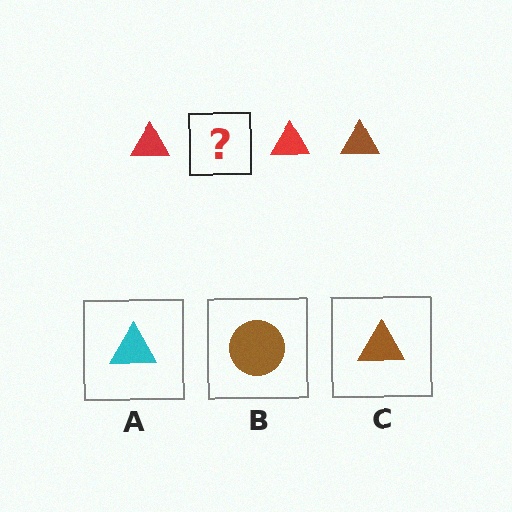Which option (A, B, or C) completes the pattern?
C.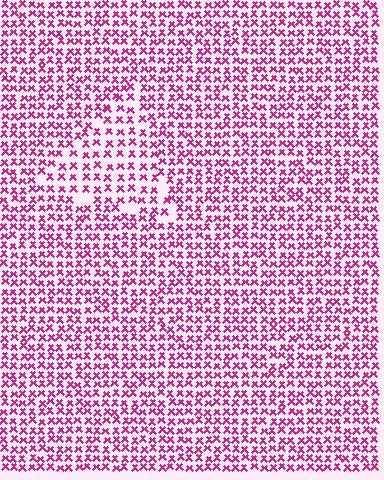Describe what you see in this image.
The image contains small magenta elements arranged at two different densities. A triangle-shaped region is visible where the elements are less densely packed than the surrounding area.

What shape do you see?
I see a triangle.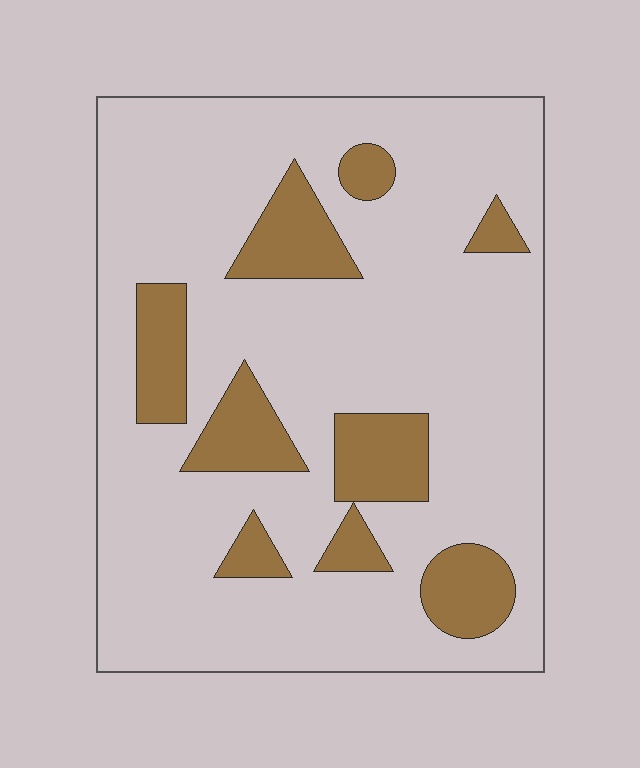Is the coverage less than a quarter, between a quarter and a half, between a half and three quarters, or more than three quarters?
Less than a quarter.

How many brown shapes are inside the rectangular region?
9.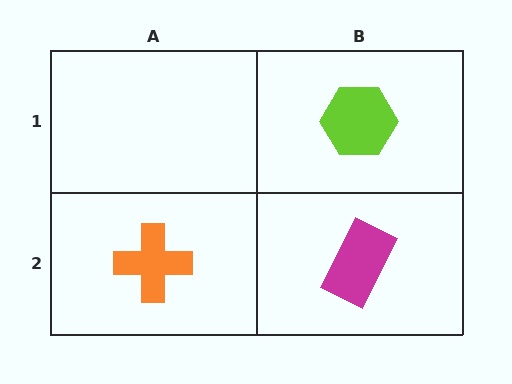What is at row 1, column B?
A lime hexagon.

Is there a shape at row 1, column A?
No, that cell is empty.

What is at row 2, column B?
A magenta rectangle.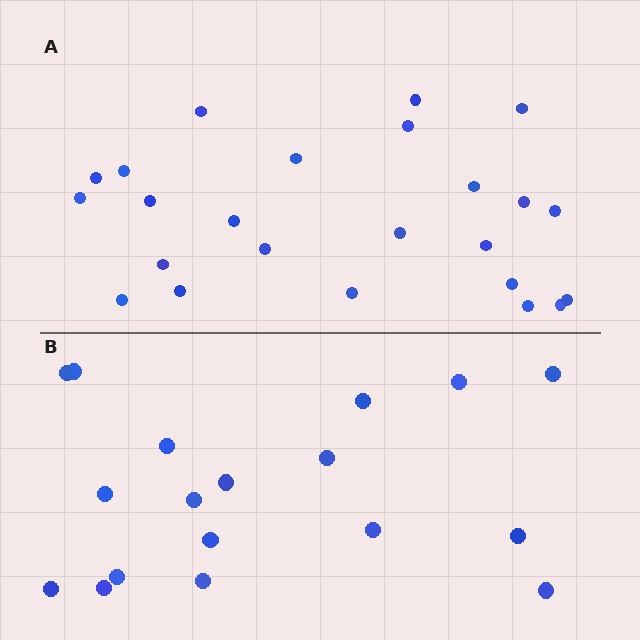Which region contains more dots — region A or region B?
Region A (the top region) has more dots.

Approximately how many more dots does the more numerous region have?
Region A has about 6 more dots than region B.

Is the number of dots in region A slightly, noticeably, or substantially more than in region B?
Region A has noticeably more, but not dramatically so. The ratio is roughly 1.3 to 1.